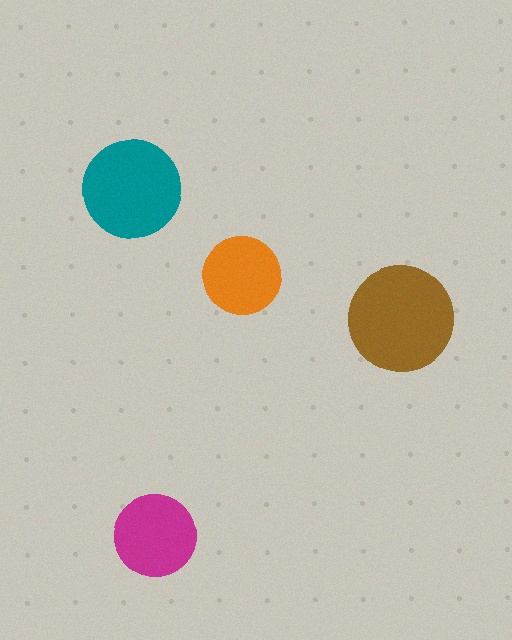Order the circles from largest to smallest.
the brown one, the teal one, the magenta one, the orange one.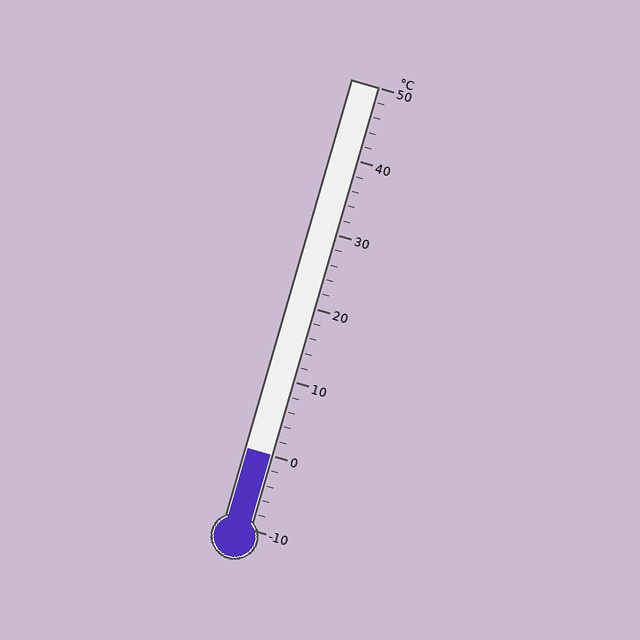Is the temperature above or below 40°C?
The temperature is below 40°C.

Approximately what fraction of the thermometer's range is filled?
The thermometer is filled to approximately 15% of its range.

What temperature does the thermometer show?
The thermometer shows approximately 0°C.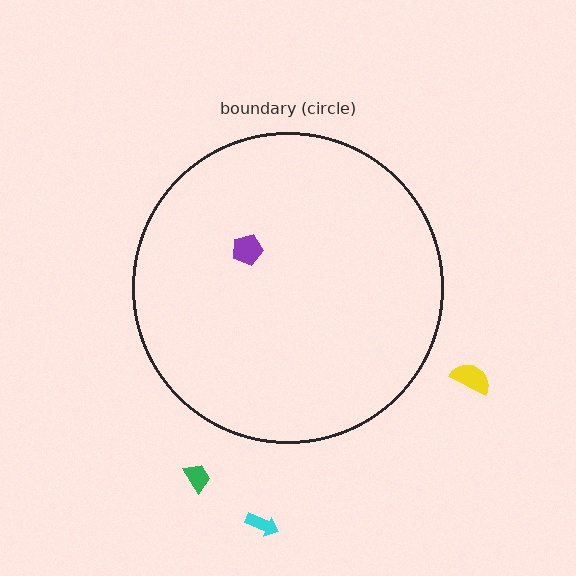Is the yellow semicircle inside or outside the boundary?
Outside.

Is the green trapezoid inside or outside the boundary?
Outside.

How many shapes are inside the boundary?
1 inside, 3 outside.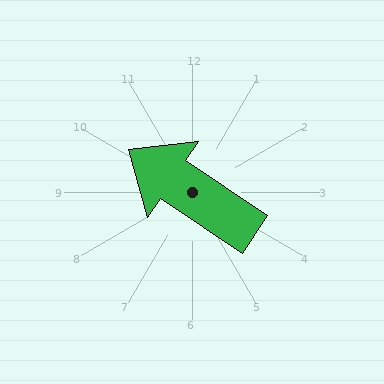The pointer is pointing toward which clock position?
Roughly 10 o'clock.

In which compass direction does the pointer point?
Northwest.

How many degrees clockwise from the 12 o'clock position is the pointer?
Approximately 304 degrees.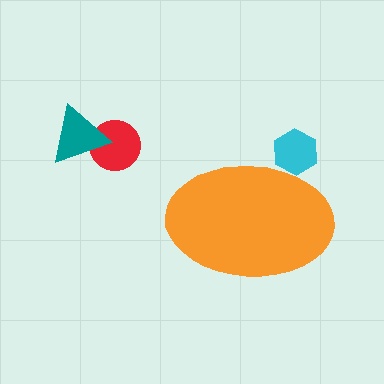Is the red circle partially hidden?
No, the red circle is fully visible.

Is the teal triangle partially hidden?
No, the teal triangle is fully visible.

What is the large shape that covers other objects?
An orange ellipse.